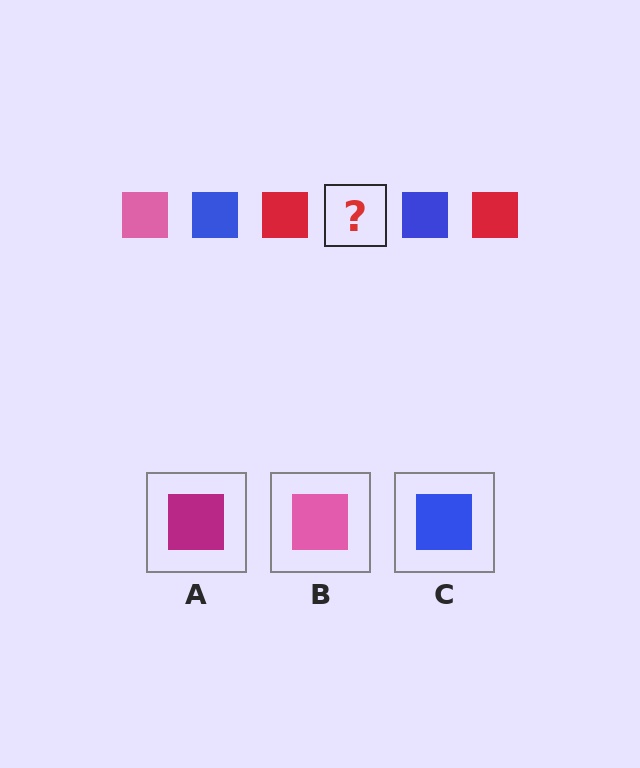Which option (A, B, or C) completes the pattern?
B.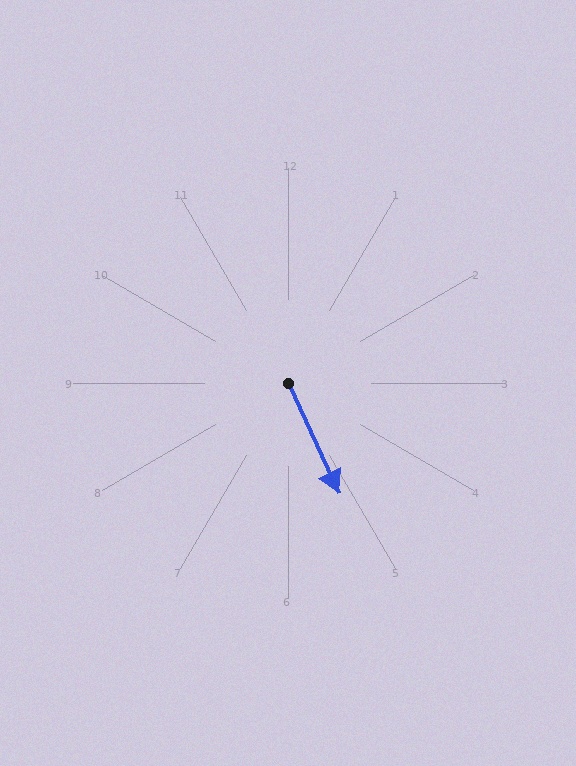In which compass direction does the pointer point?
Southeast.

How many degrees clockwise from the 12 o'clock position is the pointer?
Approximately 155 degrees.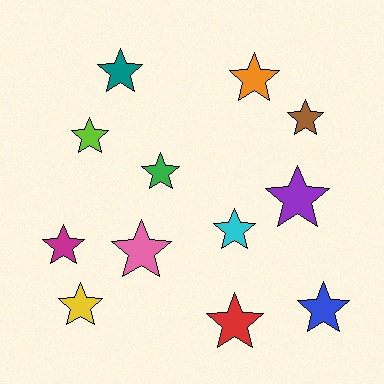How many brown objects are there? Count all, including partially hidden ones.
There is 1 brown object.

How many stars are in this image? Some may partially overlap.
There are 12 stars.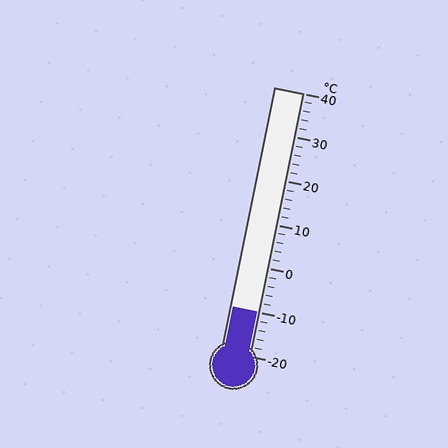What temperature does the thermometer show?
The thermometer shows approximately -10°C.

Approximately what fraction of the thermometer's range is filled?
The thermometer is filled to approximately 15% of its range.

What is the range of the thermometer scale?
The thermometer scale ranges from -20°C to 40°C.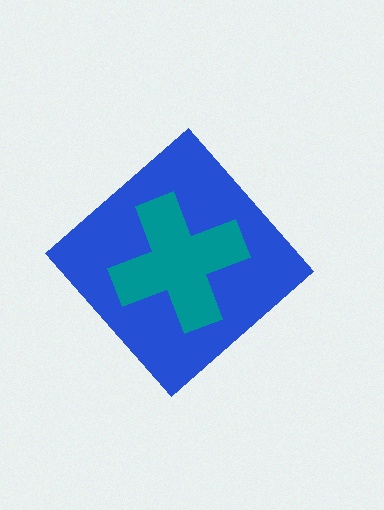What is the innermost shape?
The teal cross.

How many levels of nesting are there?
2.